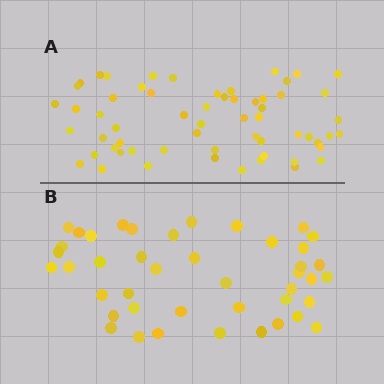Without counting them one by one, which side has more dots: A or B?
Region A (the top region) has more dots.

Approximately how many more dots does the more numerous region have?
Region A has approximately 15 more dots than region B.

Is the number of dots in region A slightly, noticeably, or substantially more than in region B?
Region A has noticeably more, but not dramatically so. The ratio is roughly 1.4 to 1.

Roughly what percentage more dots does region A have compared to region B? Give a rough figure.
About 40% more.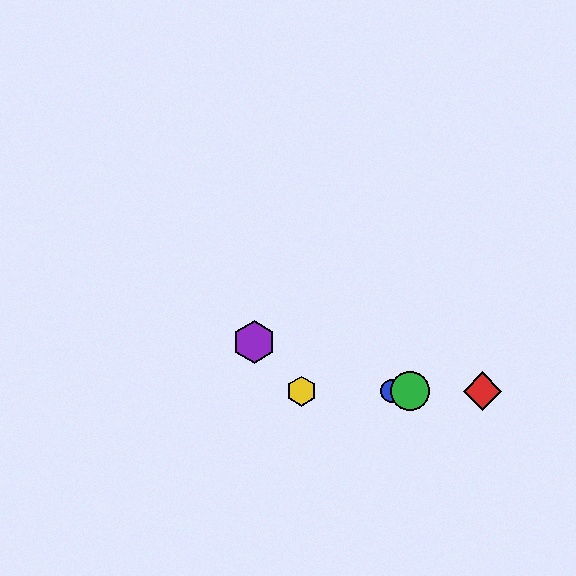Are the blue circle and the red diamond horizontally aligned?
Yes, both are at y≈391.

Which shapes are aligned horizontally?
The red diamond, the blue circle, the green circle, the yellow hexagon are aligned horizontally.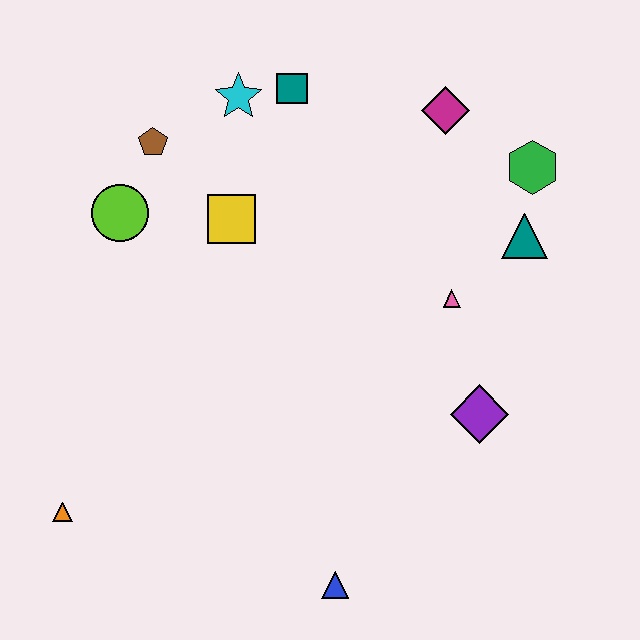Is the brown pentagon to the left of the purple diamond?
Yes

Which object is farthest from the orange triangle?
The green hexagon is farthest from the orange triangle.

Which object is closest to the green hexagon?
The teal triangle is closest to the green hexagon.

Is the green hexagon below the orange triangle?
No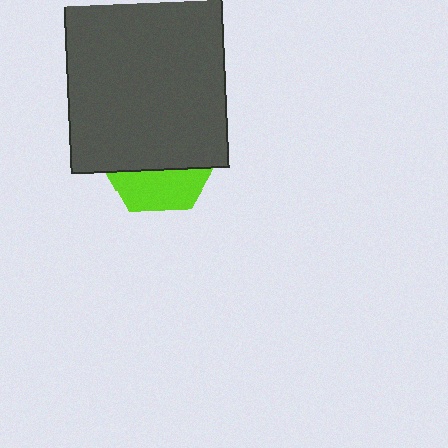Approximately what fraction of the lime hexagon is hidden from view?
Roughly 66% of the lime hexagon is hidden behind the dark gray rectangle.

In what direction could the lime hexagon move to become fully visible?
The lime hexagon could move down. That would shift it out from behind the dark gray rectangle entirely.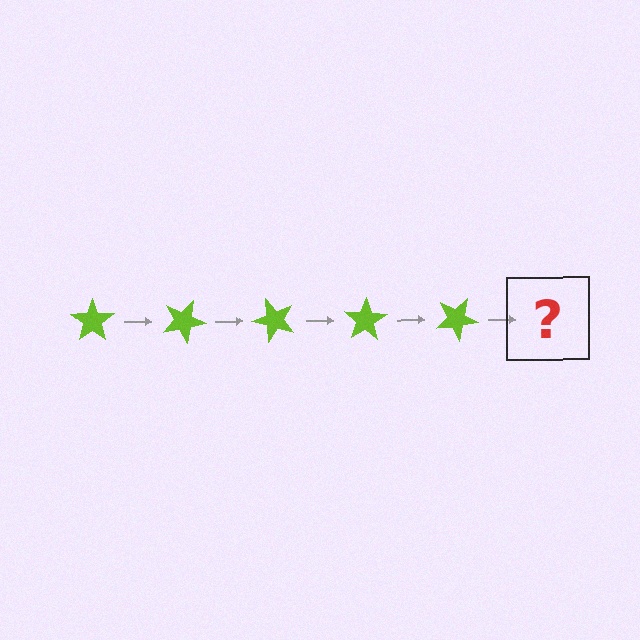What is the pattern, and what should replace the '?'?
The pattern is that the star rotates 25 degrees each step. The '?' should be a lime star rotated 125 degrees.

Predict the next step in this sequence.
The next step is a lime star rotated 125 degrees.